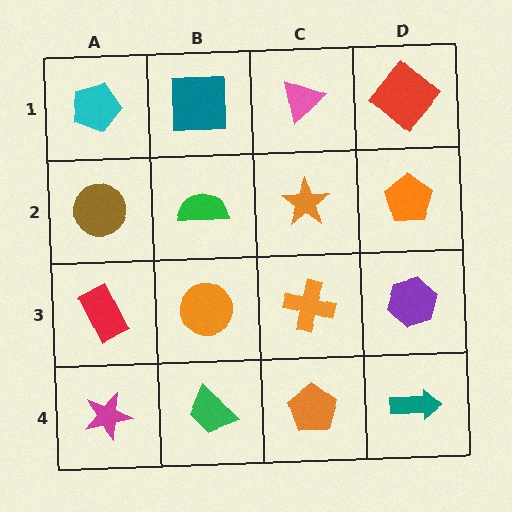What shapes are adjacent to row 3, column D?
An orange pentagon (row 2, column D), a teal arrow (row 4, column D), an orange cross (row 3, column C).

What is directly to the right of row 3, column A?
An orange circle.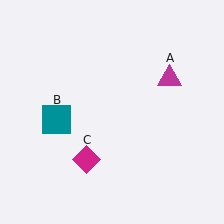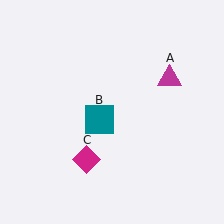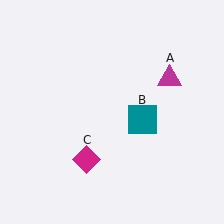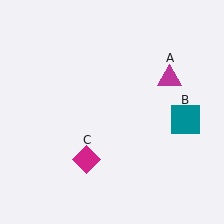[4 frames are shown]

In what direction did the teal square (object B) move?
The teal square (object B) moved right.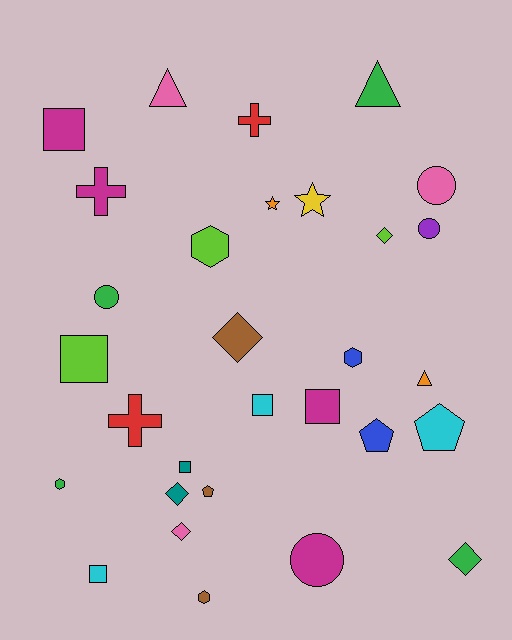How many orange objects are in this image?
There are 2 orange objects.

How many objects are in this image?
There are 30 objects.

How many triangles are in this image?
There are 3 triangles.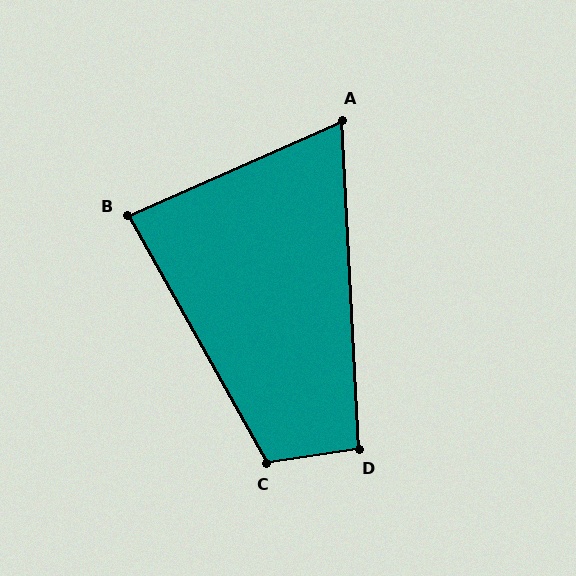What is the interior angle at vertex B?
Approximately 85 degrees (acute).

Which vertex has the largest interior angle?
C, at approximately 111 degrees.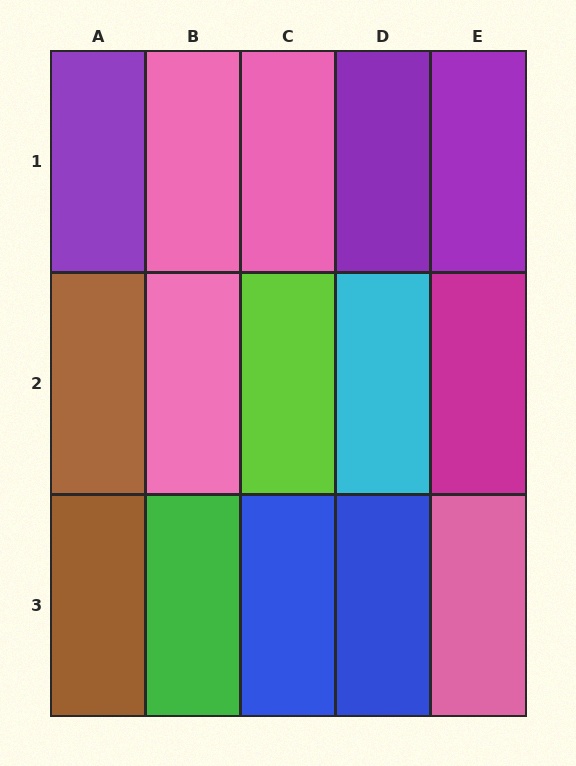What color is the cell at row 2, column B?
Pink.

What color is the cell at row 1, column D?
Purple.